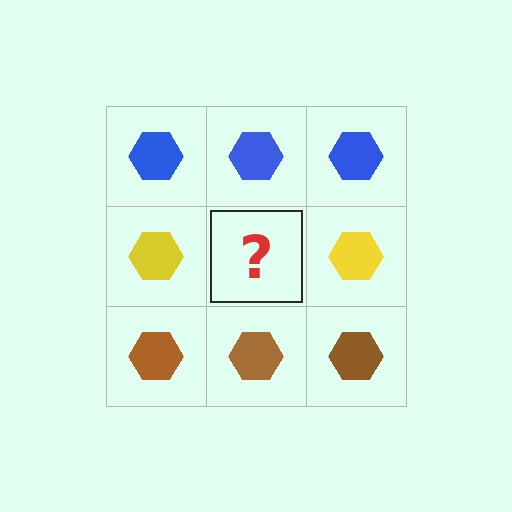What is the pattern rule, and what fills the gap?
The rule is that each row has a consistent color. The gap should be filled with a yellow hexagon.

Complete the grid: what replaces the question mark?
The question mark should be replaced with a yellow hexagon.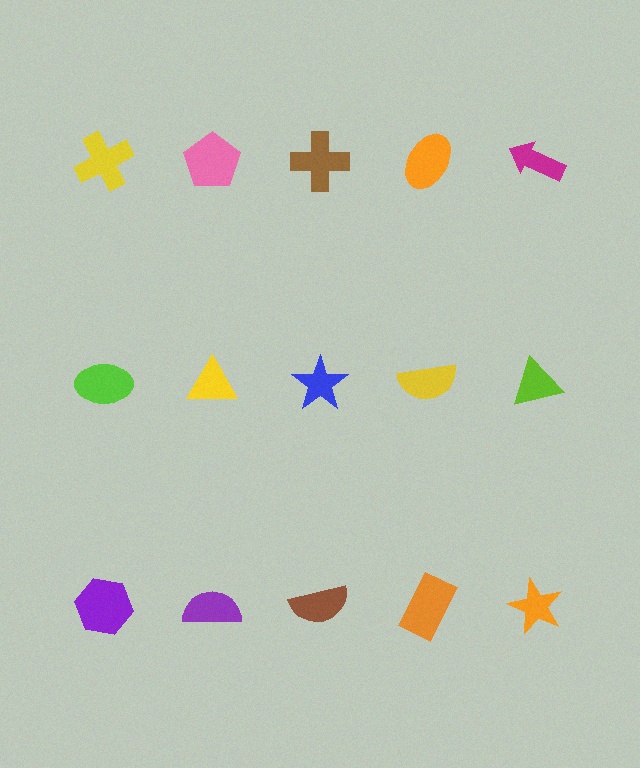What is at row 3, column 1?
A purple hexagon.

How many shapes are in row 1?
5 shapes.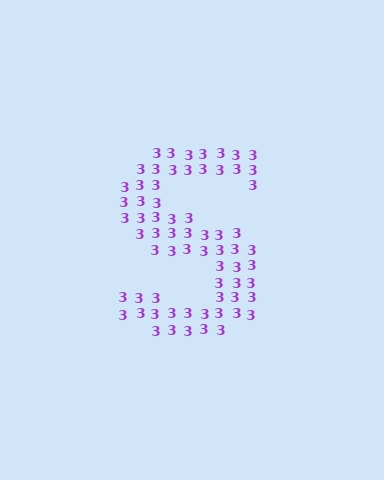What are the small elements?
The small elements are digit 3's.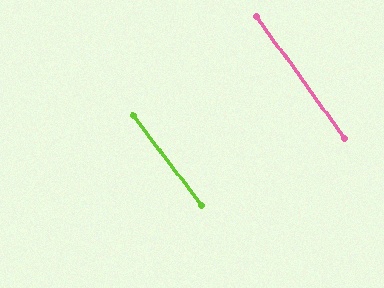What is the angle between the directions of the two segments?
Approximately 2 degrees.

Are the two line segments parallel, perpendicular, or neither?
Parallel — their directions differ by only 1.5°.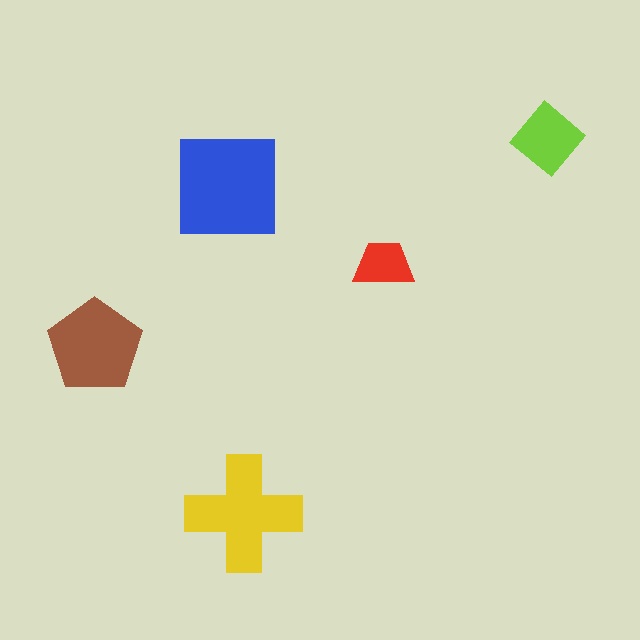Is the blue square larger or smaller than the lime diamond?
Larger.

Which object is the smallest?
The red trapezoid.